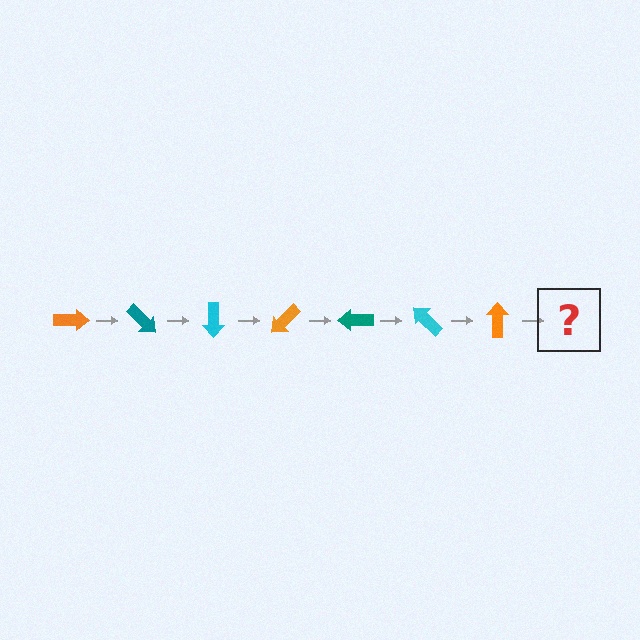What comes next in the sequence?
The next element should be a teal arrow, rotated 315 degrees from the start.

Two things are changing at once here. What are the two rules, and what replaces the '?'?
The two rules are that it rotates 45 degrees each step and the color cycles through orange, teal, and cyan. The '?' should be a teal arrow, rotated 315 degrees from the start.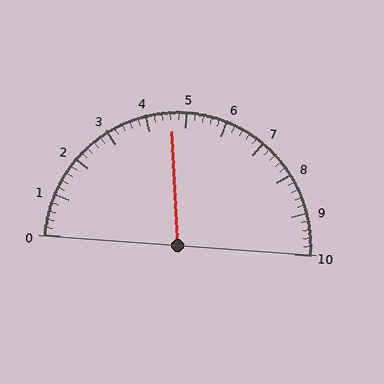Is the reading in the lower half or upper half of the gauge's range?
The reading is in the lower half of the range (0 to 10).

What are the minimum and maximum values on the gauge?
The gauge ranges from 0 to 10.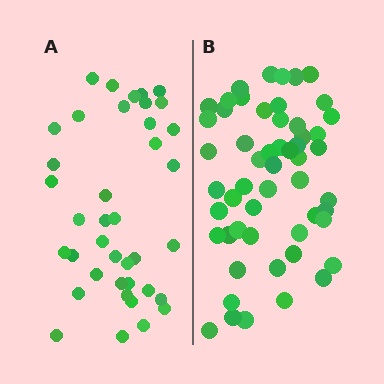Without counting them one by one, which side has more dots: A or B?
Region B (the right region) has more dots.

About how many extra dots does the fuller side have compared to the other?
Region B has approximately 15 more dots than region A.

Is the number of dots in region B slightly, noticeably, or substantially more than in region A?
Region B has noticeably more, but not dramatically so. The ratio is roughly 1.4 to 1.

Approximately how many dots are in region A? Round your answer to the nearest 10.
About 40 dots. (The exact count is 39, which rounds to 40.)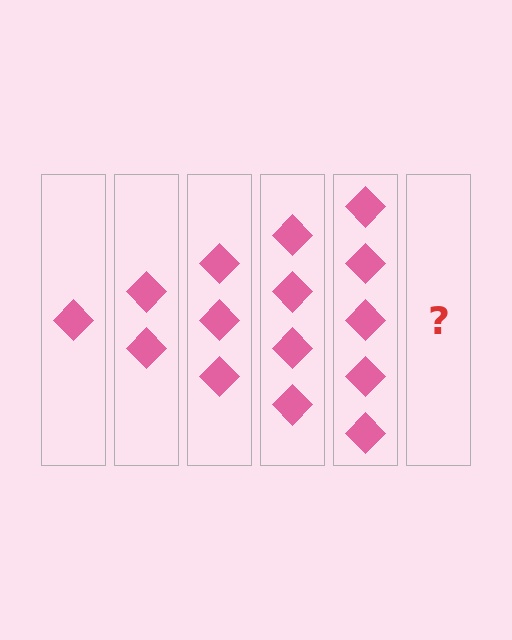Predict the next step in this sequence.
The next step is 6 diamonds.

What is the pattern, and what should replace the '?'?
The pattern is that each step adds one more diamond. The '?' should be 6 diamonds.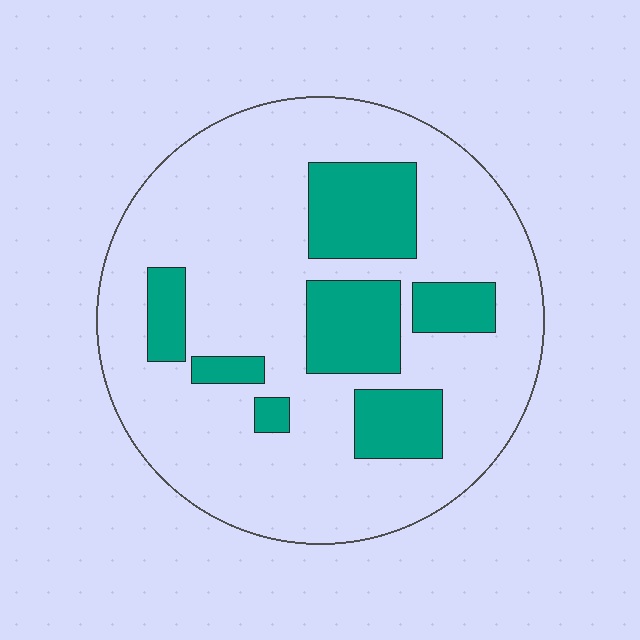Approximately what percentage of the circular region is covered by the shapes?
Approximately 25%.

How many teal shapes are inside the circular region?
7.